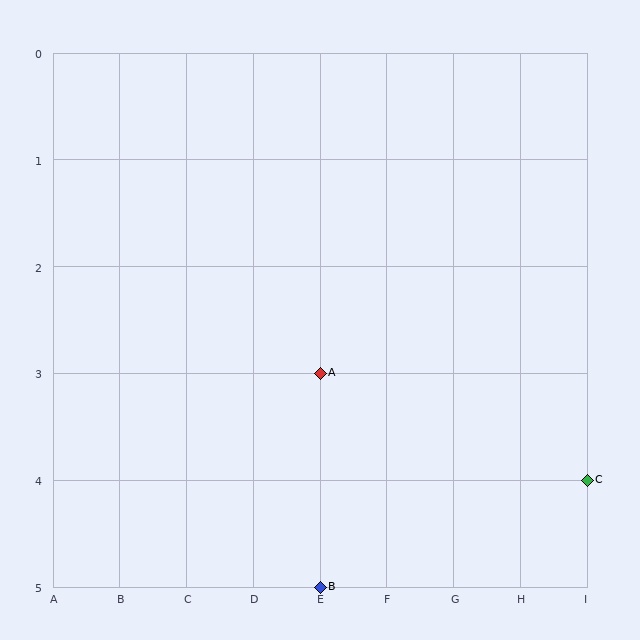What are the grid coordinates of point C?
Point C is at grid coordinates (I, 4).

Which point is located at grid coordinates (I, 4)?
Point C is at (I, 4).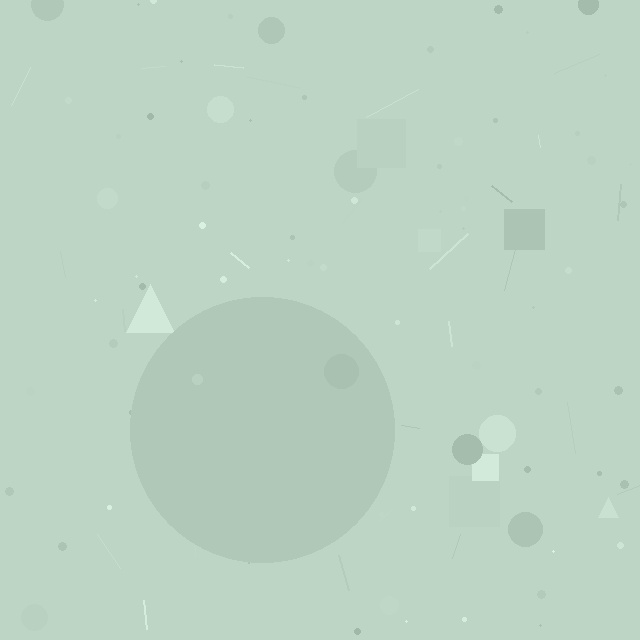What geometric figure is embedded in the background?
A circle is embedded in the background.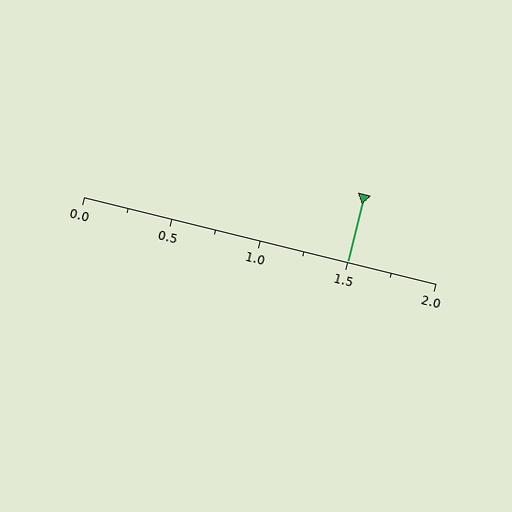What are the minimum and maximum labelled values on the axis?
The axis runs from 0.0 to 2.0.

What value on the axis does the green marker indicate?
The marker indicates approximately 1.5.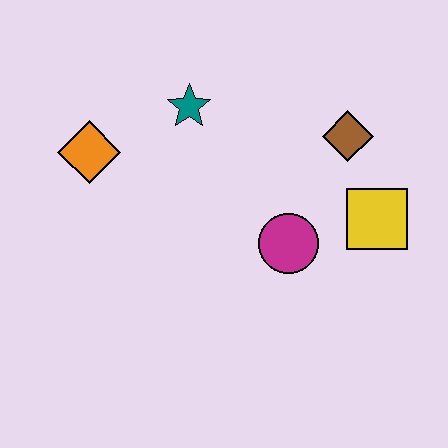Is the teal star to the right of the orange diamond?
Yes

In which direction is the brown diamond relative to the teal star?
The brown diamond is to the right of the teal star.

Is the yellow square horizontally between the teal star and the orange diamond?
No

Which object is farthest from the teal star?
The yellow square is farthest from the teal star.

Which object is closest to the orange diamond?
The teal star is closest to the orange diamond.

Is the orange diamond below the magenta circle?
No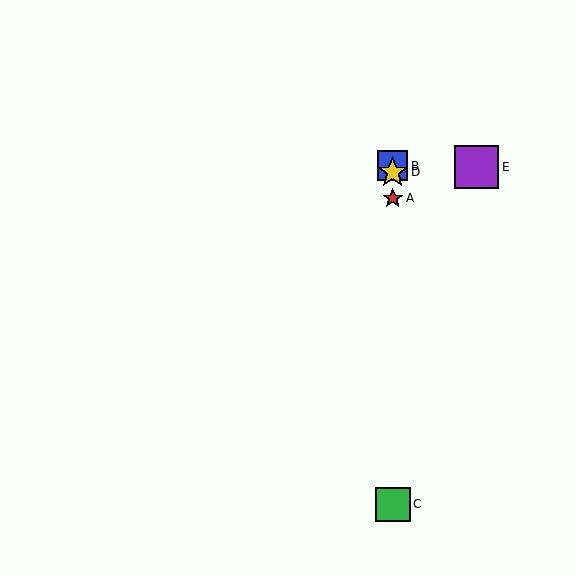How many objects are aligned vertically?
4 objects (A, B, C, D) are aligned vertically.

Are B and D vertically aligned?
Yes, both are at x≈393.